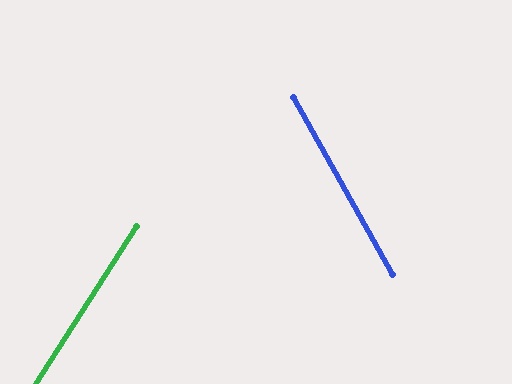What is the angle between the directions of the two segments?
Approximately 62 degrees.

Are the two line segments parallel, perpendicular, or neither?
Neither parallel nor perpendicular — they differ by about 62°.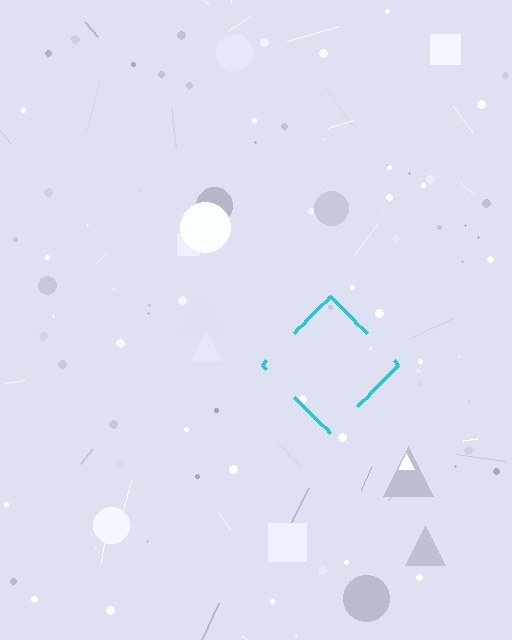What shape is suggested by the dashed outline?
The dashed outline suggests a diamond.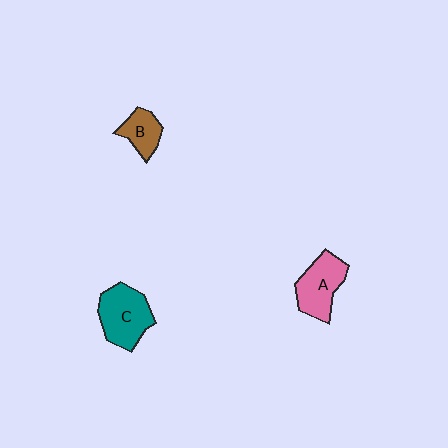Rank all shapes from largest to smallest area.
From largest to smallest: C (teal), A (pink), B (brown).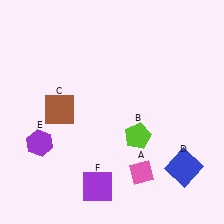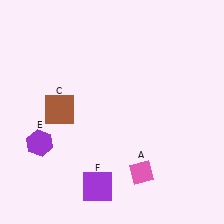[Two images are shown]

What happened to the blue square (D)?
The blue square (D) was removed in Image 2. It was in the bottom-right area of Image 1.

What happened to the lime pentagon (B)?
The lime pentagon (B) was removed in Image 2. It was in the bottom-right area of Image 1.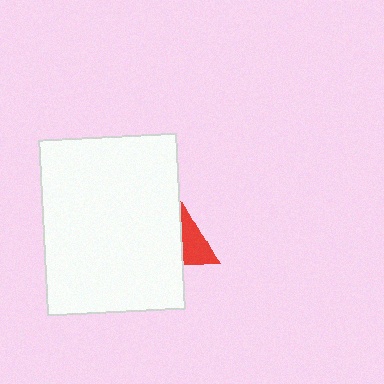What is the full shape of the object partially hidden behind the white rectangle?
The partially hidden object is a red triangle.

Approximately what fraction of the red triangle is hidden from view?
Roughly 68% of the red triangle is hidden behind the white rectangle.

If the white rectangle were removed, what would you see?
You would see the complete red triangle.